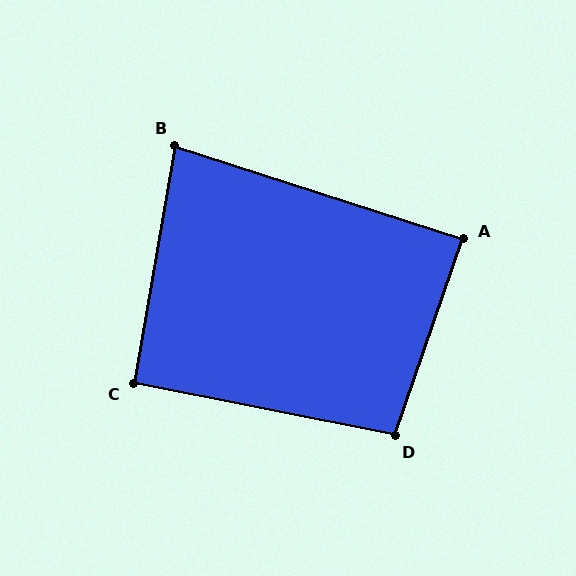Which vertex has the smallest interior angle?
B, at approximately 82 degrees.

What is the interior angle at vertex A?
Approximately 89 degrees (approximately right).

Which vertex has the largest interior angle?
D, at approximately 98 degrees.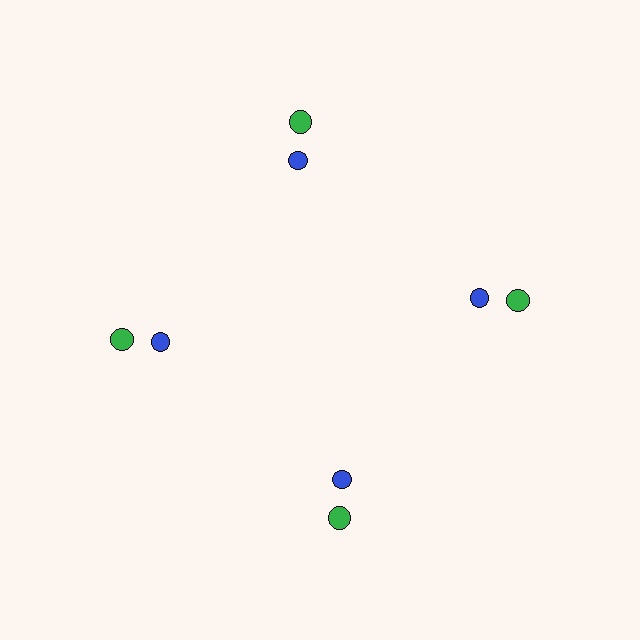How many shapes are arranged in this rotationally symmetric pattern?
There are 8 shapes, arranged in 4 groups of 2.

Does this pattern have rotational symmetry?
Yes, this pattern has 4-fold rotational symmetry. It looks the same after rotating 90 degrees around the center.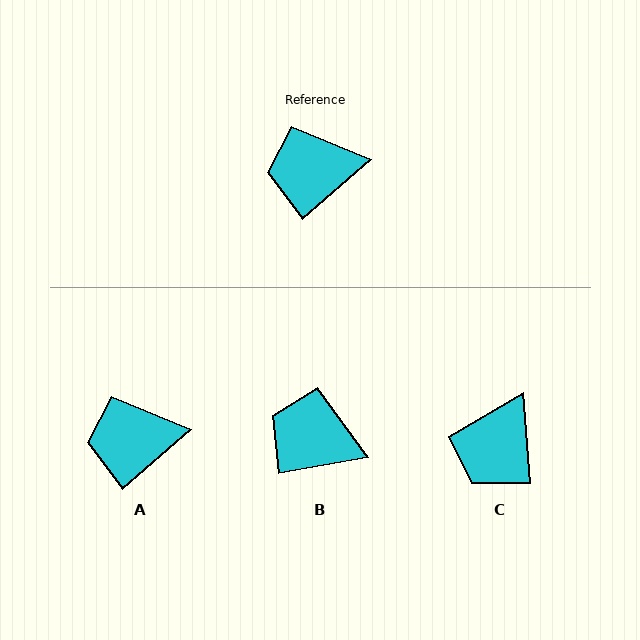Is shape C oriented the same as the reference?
No, it is off by about 53 degrees.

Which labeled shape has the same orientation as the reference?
A.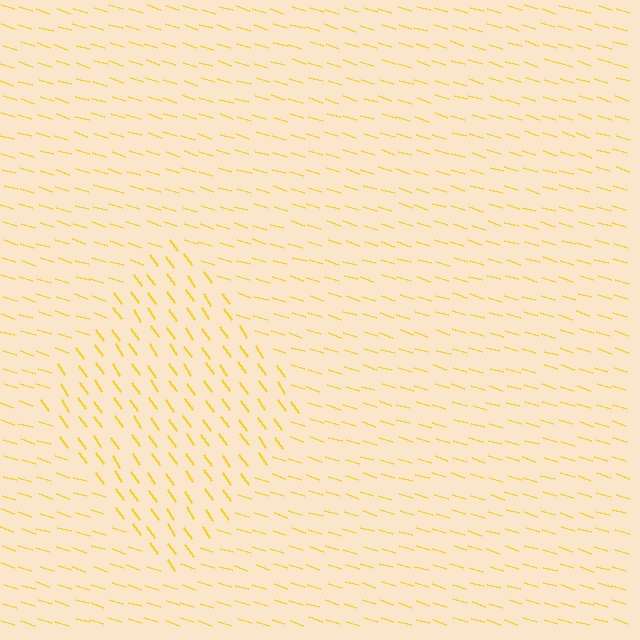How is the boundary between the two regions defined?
The boundary is defined purely by a change in line orientation (approximately 38 degrees difference). All lines are the same color and thickness.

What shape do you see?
I see a diamond.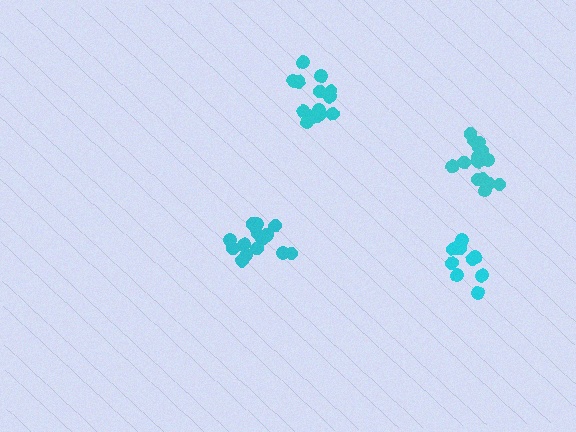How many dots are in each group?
Group 1: 16 dots, Group 2: 15 dots, Group 3: 14 dots, Group 4: 10 dots (55 total).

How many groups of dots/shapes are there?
There are 4 groups.